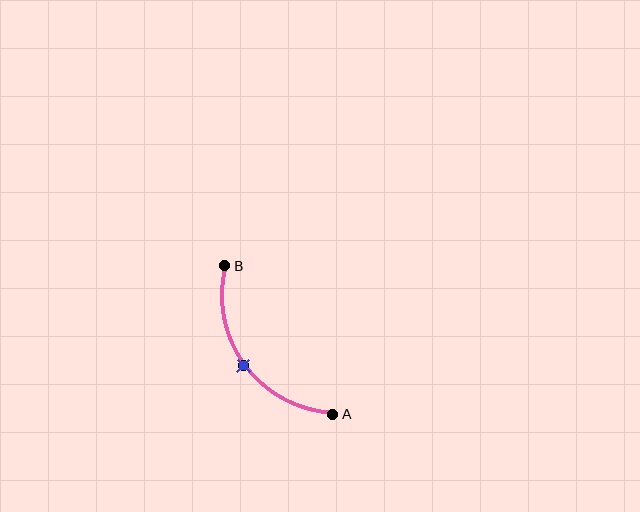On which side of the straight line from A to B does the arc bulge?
The arc bulges below and to the left of the straight line connecting A and B.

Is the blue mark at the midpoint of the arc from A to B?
Yes. The blue mark lies on the arc at equal arc-length from both A and B — it is the arc midpoint.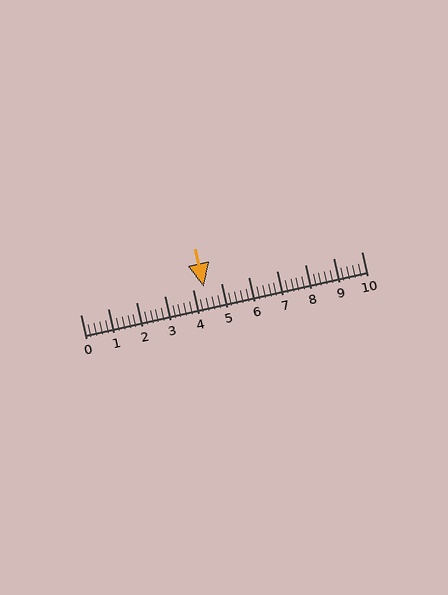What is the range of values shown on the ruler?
The ruler shows values from 0 to 10.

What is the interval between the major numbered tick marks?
The major tick marks are spaced 1 units apart.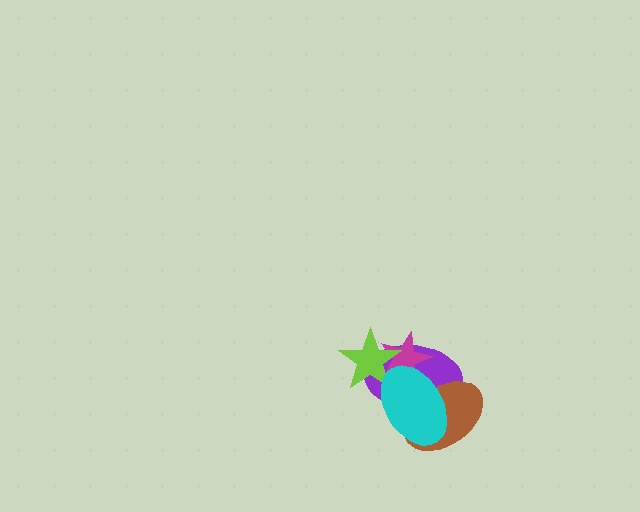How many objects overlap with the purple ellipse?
4 objects overlap with the purple ellipse.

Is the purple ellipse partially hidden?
Yes, it is partially covered by another shape.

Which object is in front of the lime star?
The cyan ellipse is in front of the lime star.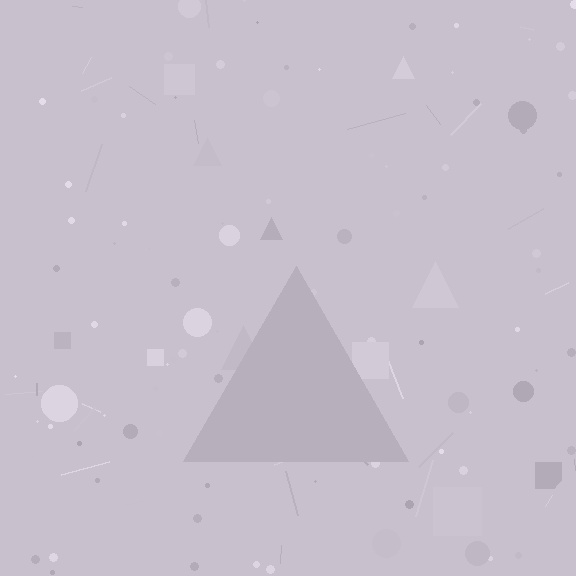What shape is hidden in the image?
A triangle is hidden in the image.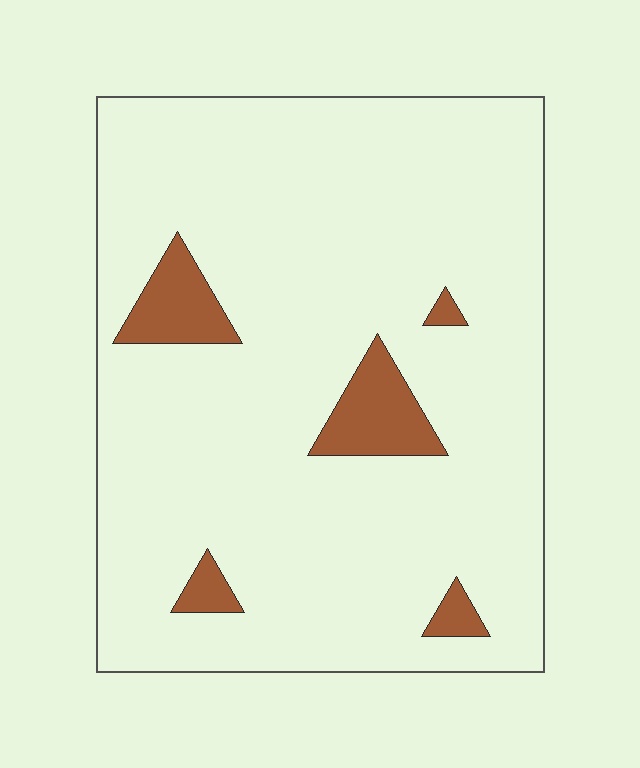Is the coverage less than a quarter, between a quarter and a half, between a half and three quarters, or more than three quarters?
Less than a quarter.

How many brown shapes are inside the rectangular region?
5.